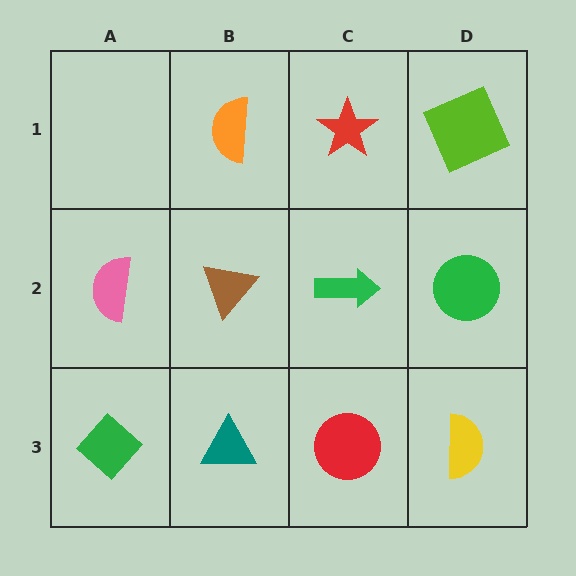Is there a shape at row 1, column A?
No, that cell is empty.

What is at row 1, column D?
A lime square.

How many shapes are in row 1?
3 shapes.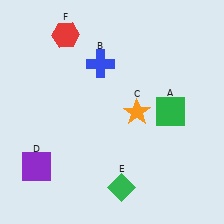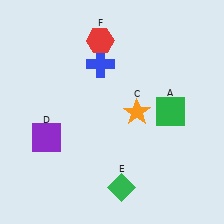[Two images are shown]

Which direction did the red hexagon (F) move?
The red hexagon (F) moved right.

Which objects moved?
The objects that moved are: the purple square (D), the red hexagon (F).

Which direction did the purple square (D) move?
The purple square (D) moved up.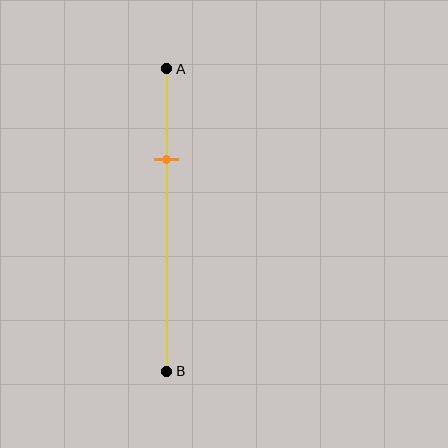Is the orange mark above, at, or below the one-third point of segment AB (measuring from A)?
The orange mark is above the one-third point of segment AB.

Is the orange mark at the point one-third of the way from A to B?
No, the mark is at about 30% from A, not at the 33% one-third point.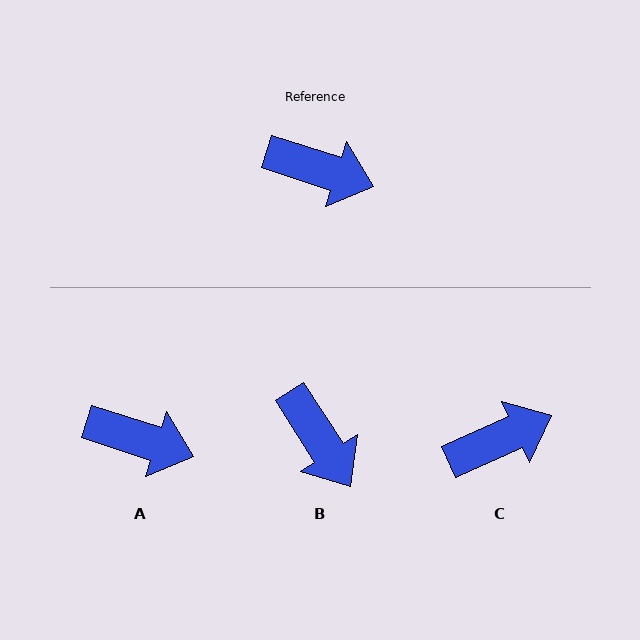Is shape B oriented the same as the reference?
No, it is off by about 39 degrees.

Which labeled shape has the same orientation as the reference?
A.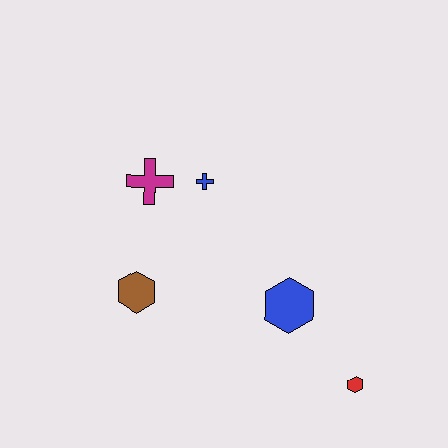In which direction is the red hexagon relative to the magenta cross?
The red hexagon is to the right of the magenta cross.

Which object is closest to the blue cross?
The magenta cross is closest to the blue cross.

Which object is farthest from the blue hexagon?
The magenta cross is farthest from the blue hexagon.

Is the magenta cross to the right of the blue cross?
No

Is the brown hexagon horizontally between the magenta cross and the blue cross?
No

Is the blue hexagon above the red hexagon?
Yes